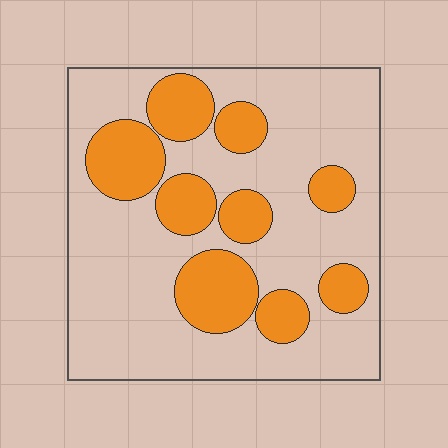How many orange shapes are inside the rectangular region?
9.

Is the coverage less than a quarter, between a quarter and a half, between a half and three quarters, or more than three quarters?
Between a quarter and a half.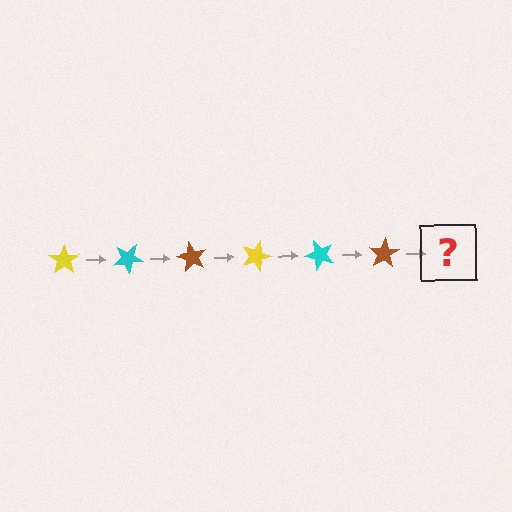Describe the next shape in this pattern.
It should be a yellow star, rotated 180 degrees from the start.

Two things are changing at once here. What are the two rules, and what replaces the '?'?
The two rules are that it rotates 30 degrees each step and the color cycles through yellow, cyan, and brown. The '?' should be a yellow star, rotated 180 degrees from the start.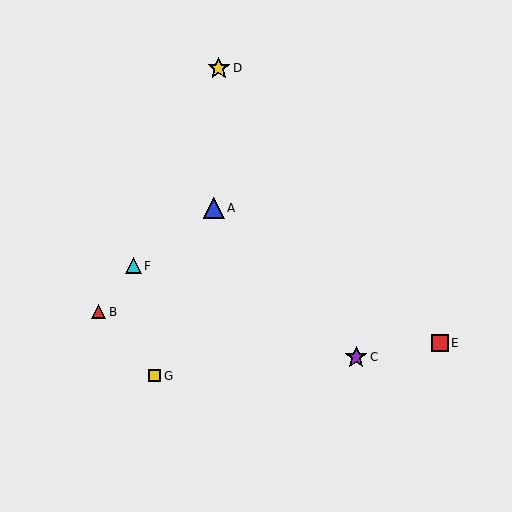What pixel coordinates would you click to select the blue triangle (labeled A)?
Click at (214, 208) to select the blue triangle A.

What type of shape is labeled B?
Shape B is a red triangle.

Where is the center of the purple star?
The center of the purple star is at (356, 357).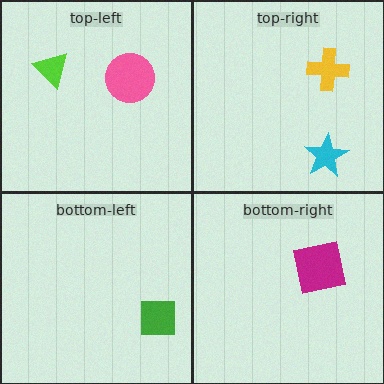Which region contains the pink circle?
The top-left region.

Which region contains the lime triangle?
The top-left region.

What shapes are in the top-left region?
The pink circle, the lime triangle.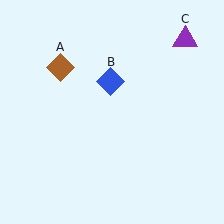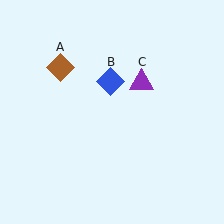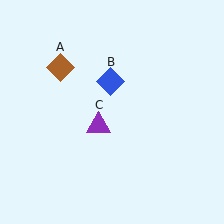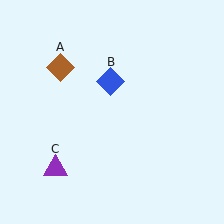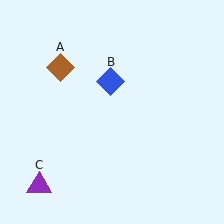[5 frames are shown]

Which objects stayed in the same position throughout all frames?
Brown diamond (object A) and blue diamond (object B) remained stationary.